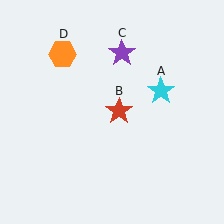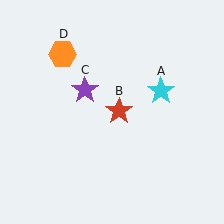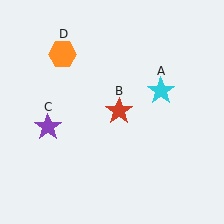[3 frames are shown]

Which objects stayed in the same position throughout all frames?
Cyan star (object A) and red star (object B) and orange hexagon (object D) remained stationary.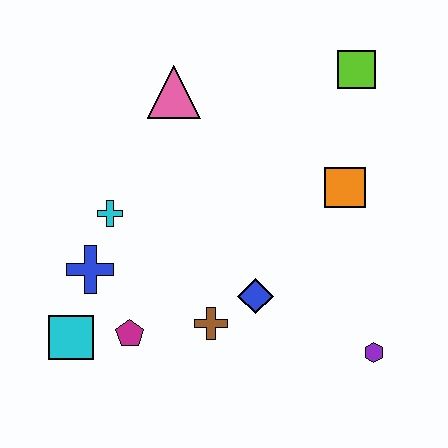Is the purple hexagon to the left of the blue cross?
No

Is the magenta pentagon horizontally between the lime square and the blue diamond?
No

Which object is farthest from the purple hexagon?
The pink triangle is farthest from the purple hexagon.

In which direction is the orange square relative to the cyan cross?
The orange square is to the right of the cyan cross.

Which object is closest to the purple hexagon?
The blue diamond is closest to the purple hexagon.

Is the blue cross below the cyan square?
No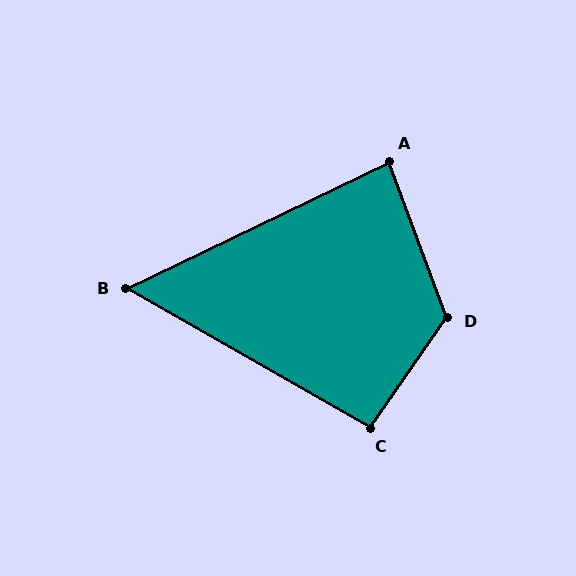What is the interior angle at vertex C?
Approximately 95 degrees (obtuse).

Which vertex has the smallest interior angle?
B, at approximately 55 degrees.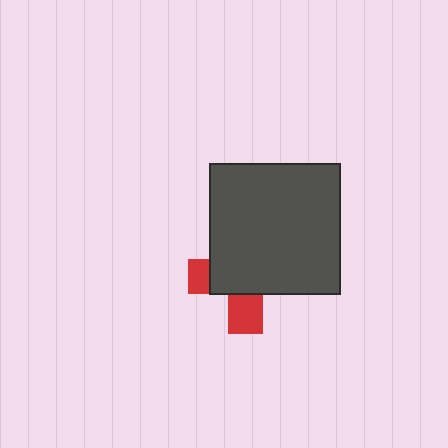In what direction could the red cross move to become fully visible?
The red cross could move down. That would shift it out from behind the dark gray square entirely.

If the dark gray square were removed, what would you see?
You would see the complete red cross.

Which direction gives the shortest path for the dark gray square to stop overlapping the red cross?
Moving up gives the shortest separation.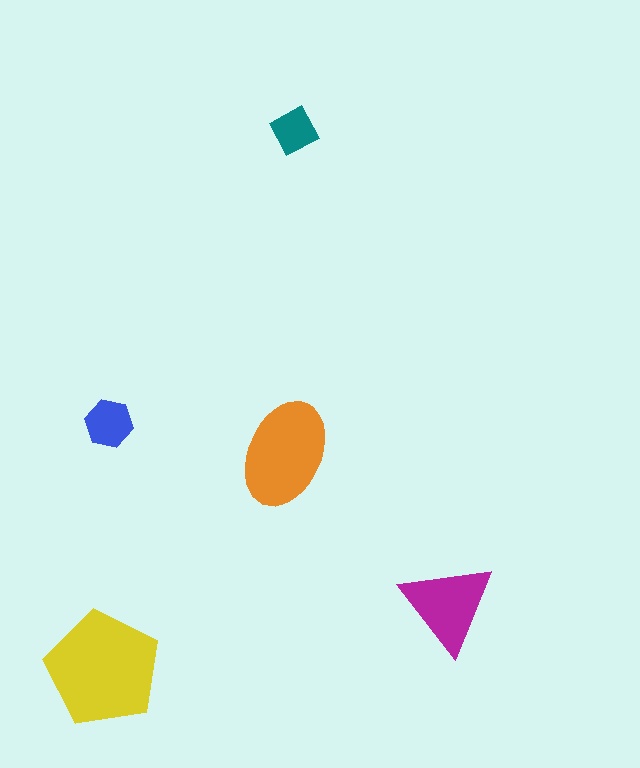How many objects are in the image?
There are 5 objects in the image.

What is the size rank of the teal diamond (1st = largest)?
5th.